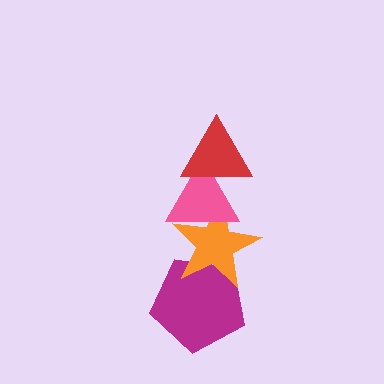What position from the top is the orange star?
The orange star is 3rd from the top.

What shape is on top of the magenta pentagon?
The orange star is on top of the magenta pentagon.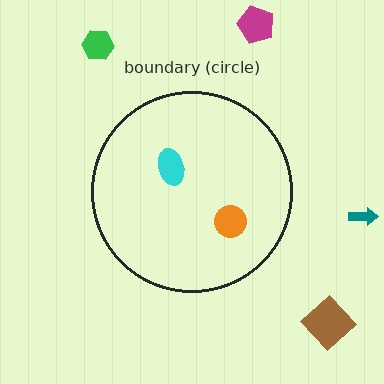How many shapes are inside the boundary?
2 inside, 4 outside.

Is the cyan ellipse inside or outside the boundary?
Inside.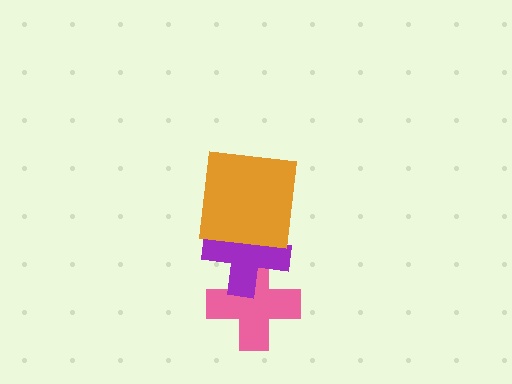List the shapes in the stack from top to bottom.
From top to bottom: the orange square, the purple cross, the pink cross.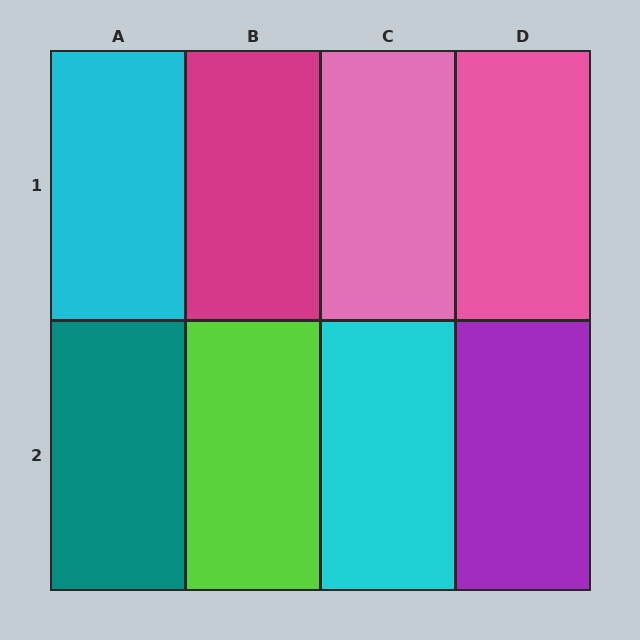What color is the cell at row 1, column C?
Pink.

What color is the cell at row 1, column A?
Cyan.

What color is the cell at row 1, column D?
Pink.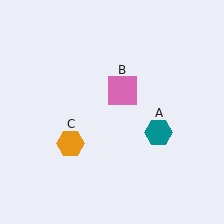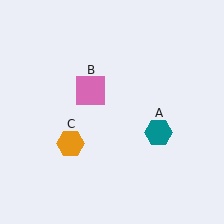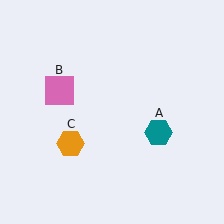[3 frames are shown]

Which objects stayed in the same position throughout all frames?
Teal hexagon (object A) and orange hexagon (object C) remained stationary.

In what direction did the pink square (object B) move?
The pink square (object B) moved left.